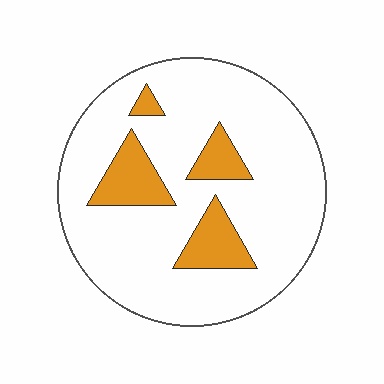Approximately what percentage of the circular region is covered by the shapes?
Approximately 15%.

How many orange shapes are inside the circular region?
4.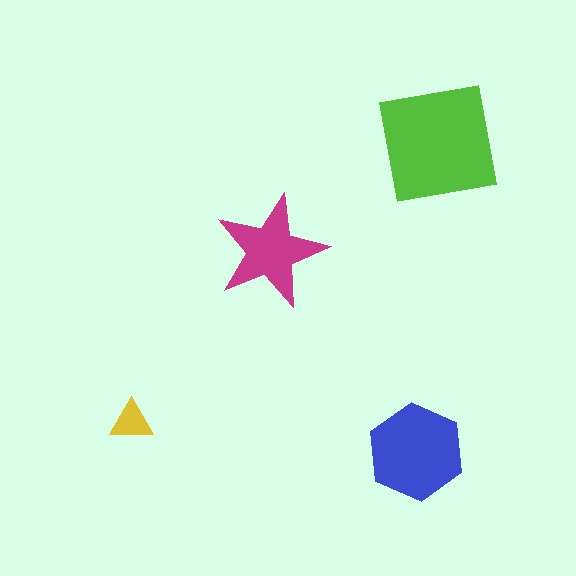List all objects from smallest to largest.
The yellow triangle, the magenta star, the blue hexagon, the lime square.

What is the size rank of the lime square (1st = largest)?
1st.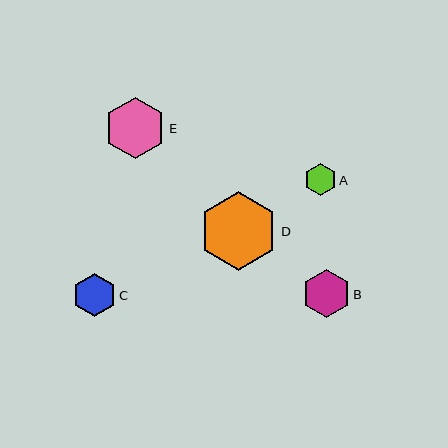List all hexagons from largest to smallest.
From largest to smallest: D, E, B, C, A.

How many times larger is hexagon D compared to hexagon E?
Hexagon D is approximately 1.3 times the size of hexagon E.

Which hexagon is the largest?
Hexagon D is the largest with a size of approximately 79 pixels.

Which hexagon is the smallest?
Hexagon A is the smallest with a size of approximately 32 pixels.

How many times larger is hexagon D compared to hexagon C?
Hexagon D is approximately 1.8 times the size of hexagon C.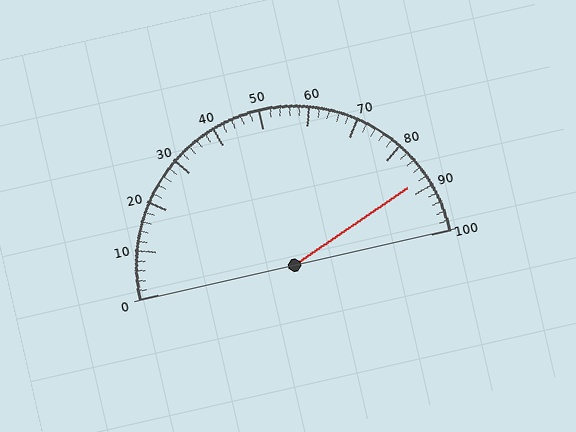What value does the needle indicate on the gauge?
The needle indicates approximately 88.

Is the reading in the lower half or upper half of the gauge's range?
The reading is in the upper half of the range (0 to 100).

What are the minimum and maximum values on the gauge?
The gauge ranges from 0 to 100.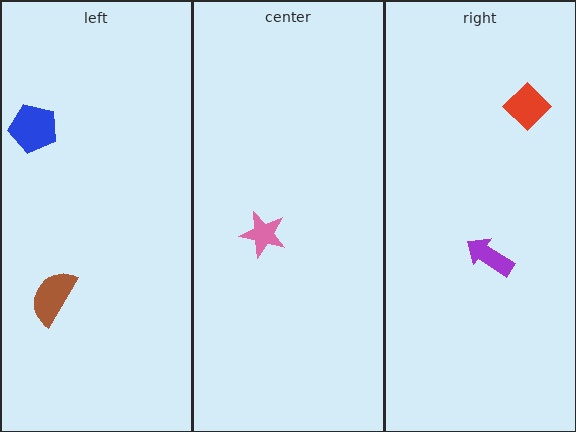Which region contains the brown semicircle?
The left region.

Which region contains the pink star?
The center region.